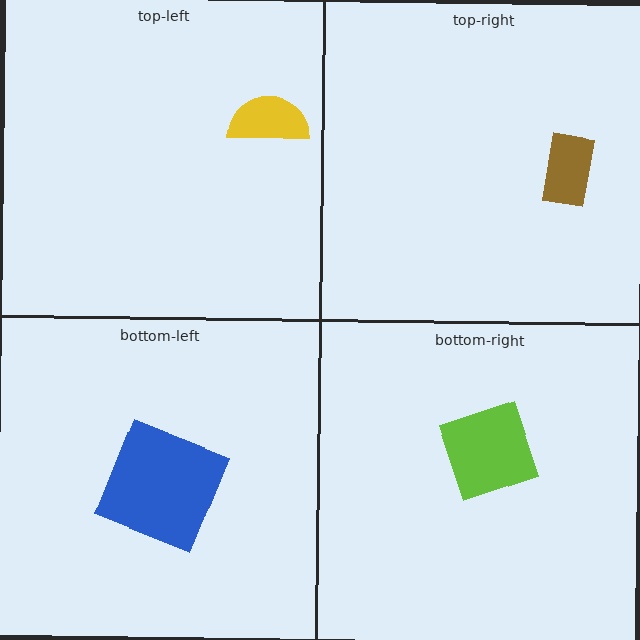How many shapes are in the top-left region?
1.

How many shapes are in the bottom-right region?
1.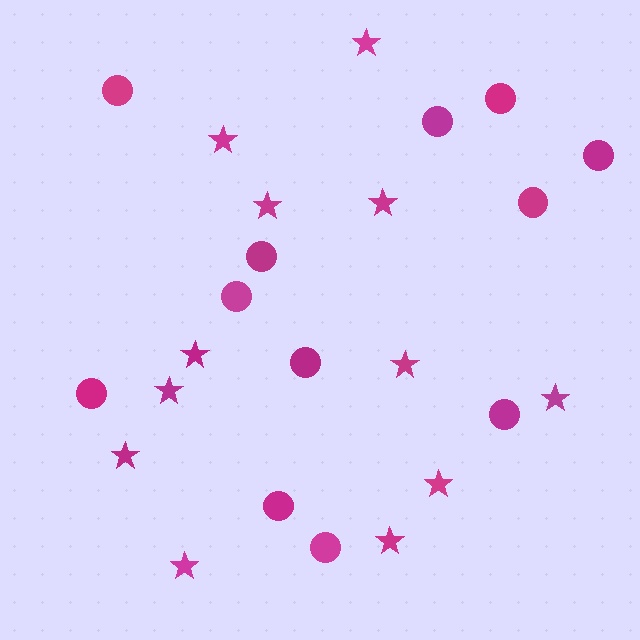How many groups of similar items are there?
There are 2 groups: one group of circles (12) and one group of stars (12).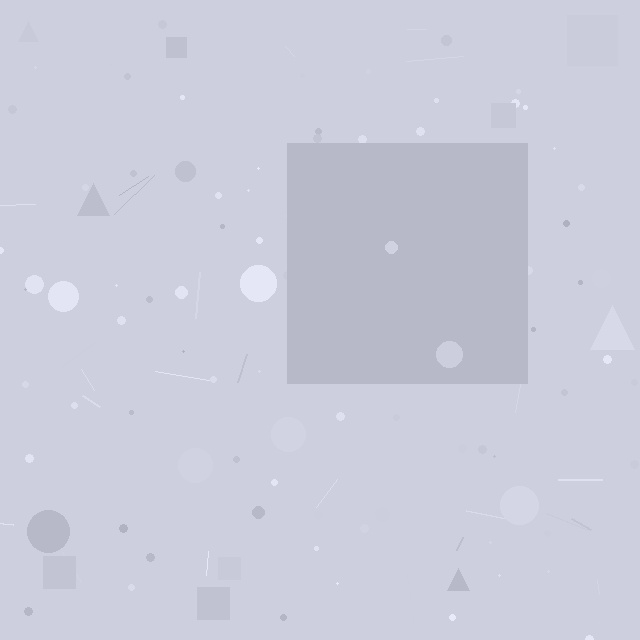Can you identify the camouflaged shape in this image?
The camouflaged shape is a square.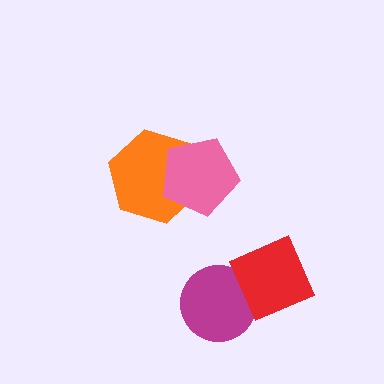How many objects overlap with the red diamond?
1 object overlaps with the red diamond.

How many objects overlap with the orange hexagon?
1 object overlaps with the orange hexagon.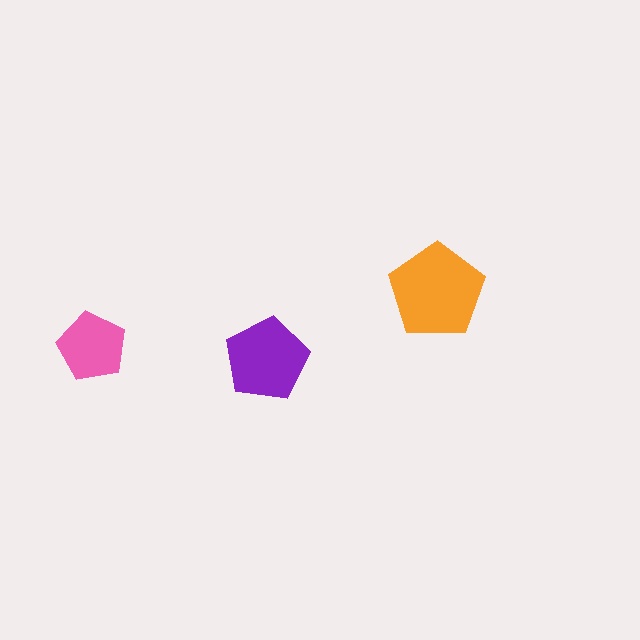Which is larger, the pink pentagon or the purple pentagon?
The purple one.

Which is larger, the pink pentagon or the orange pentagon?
The orange one.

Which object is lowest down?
The purple pentagon is bottommost.